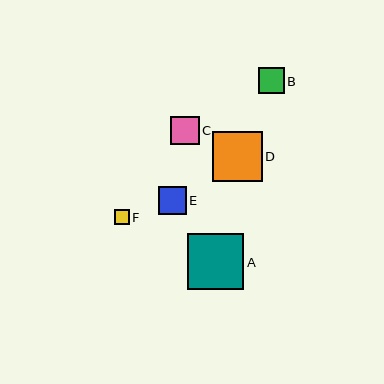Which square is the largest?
Square A is the largest with a size of approximately 56 pixels.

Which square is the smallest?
Square F is the smallest with a size of approximately 15 pixels.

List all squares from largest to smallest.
From largest to smallest: A, D, C, E, B, F.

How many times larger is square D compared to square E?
Square D is approximately 1.8 times the size of square E.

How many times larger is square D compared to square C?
Square D is approximately 1.8 times the size of square C.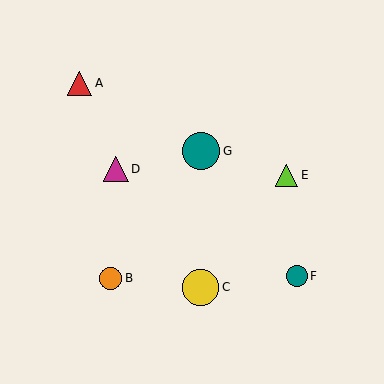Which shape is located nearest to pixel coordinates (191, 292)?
The yellow circle (labeled C) at (201, 287) is nearest to that location.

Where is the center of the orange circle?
The center of the orange circle is at (111, 278).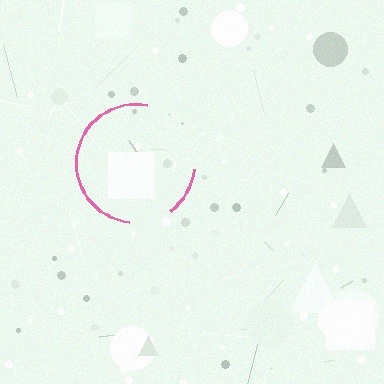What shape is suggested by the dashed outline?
The dashed outline suggests a circle.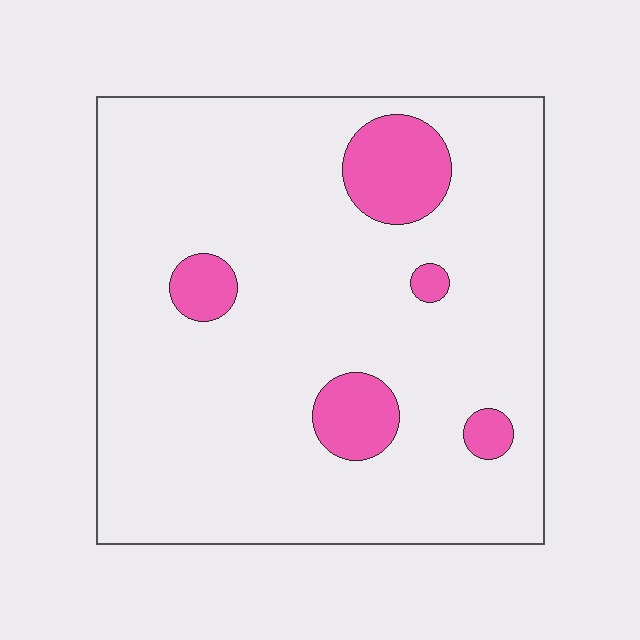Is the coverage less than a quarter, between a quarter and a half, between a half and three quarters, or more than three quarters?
Less than a quarter.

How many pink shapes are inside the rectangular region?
5.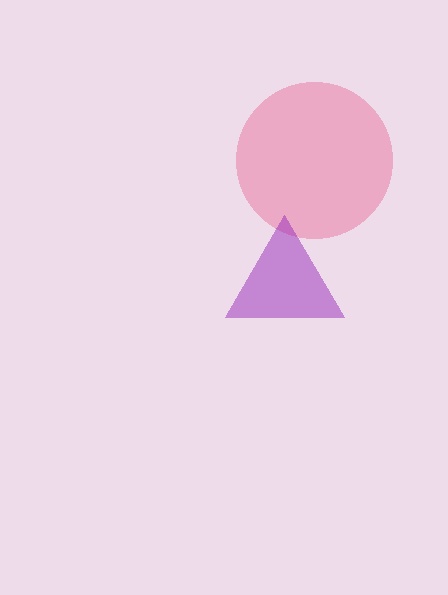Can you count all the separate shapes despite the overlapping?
Yes, there are 2 separate shapes.